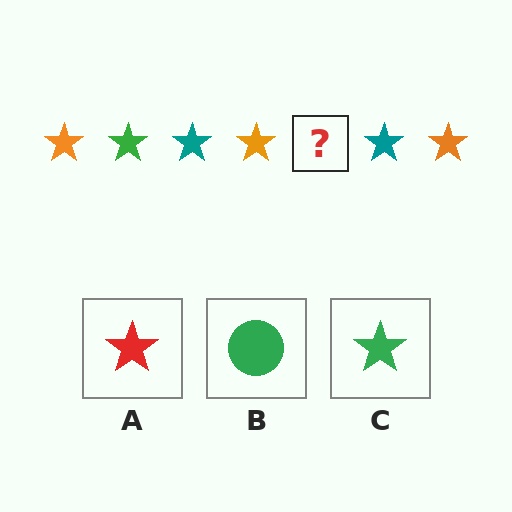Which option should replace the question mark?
Option C.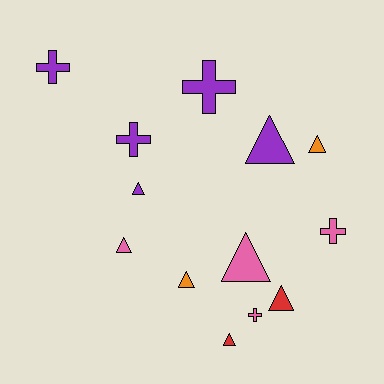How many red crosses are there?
There are no red crosses.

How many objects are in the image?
There are 13 objects.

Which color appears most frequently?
Purple, with 5 objects.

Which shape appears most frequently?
Triangle, with 8 objects.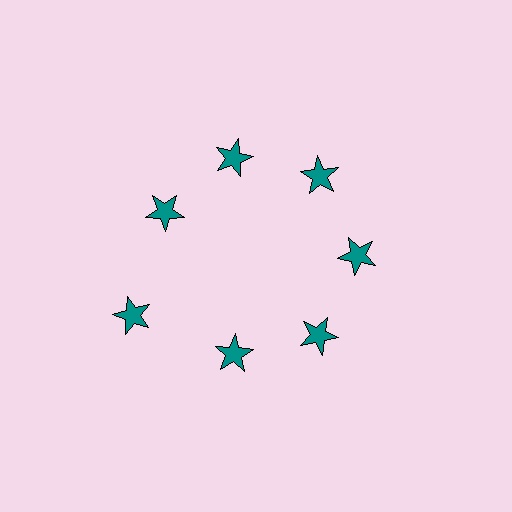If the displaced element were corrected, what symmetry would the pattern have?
It would have 7-fold rotational symmetry — the pattern would map onto itself every 51 degrees.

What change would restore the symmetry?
The symmetry would be restored by moving it inward, back onto the ring so that all 7 stars sit at equal angles and equal distance from the center.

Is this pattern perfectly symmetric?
No. The 7 teal stars are arranged in a ring, but one element near the 8 o'clock position is pushed outward from the center, breaking the 7-fold rotational symmetry.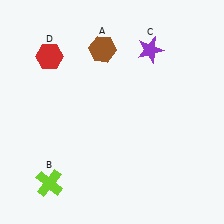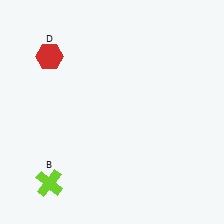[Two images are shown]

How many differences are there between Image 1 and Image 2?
There are 2 differences between the two images.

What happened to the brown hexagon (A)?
The brown hexagon (A) was removed in Image 2. It was in the top-left area of Image 1.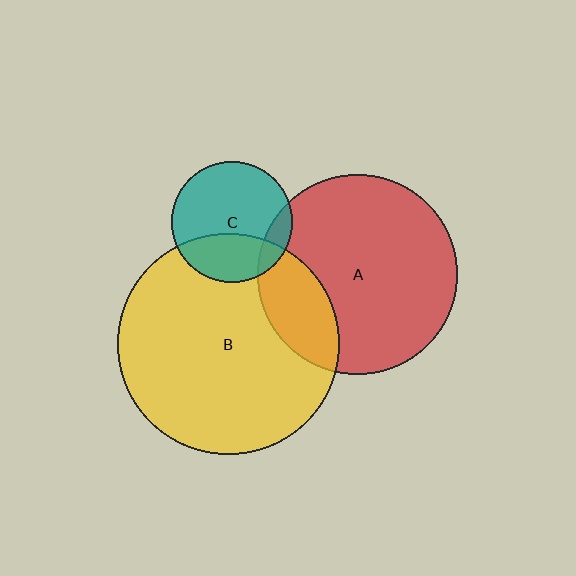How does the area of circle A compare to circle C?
Approximately 2.8 times.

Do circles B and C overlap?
Yes.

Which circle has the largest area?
Circle B (yellow).